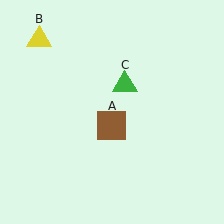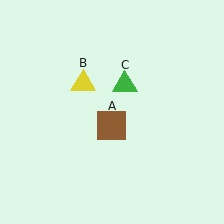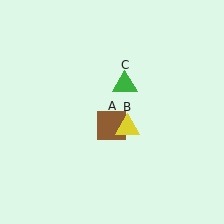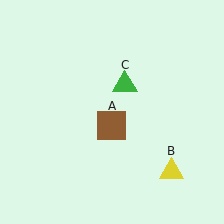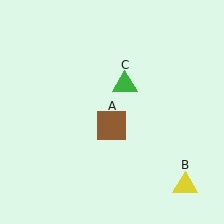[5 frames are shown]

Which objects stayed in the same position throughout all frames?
Brown square (object A) and green triangle (object C) remained stationary.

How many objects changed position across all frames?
1 object changed position: yellow triangle (object B).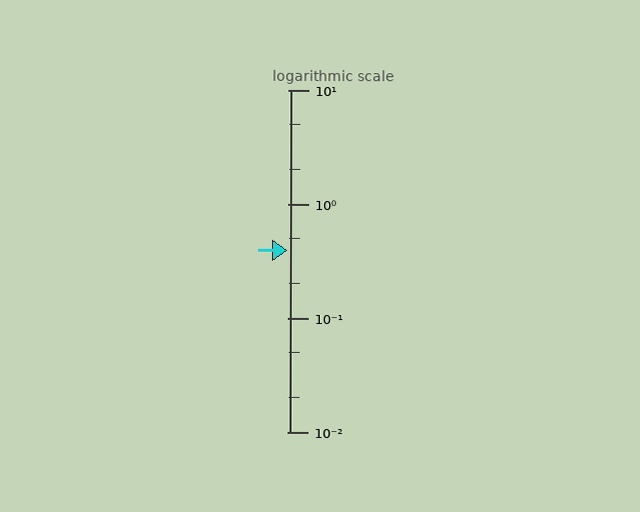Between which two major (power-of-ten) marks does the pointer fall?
The pointer is between 0.1 and 1.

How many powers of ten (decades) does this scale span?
The scale spans 3 decades, from 0.01 to 10.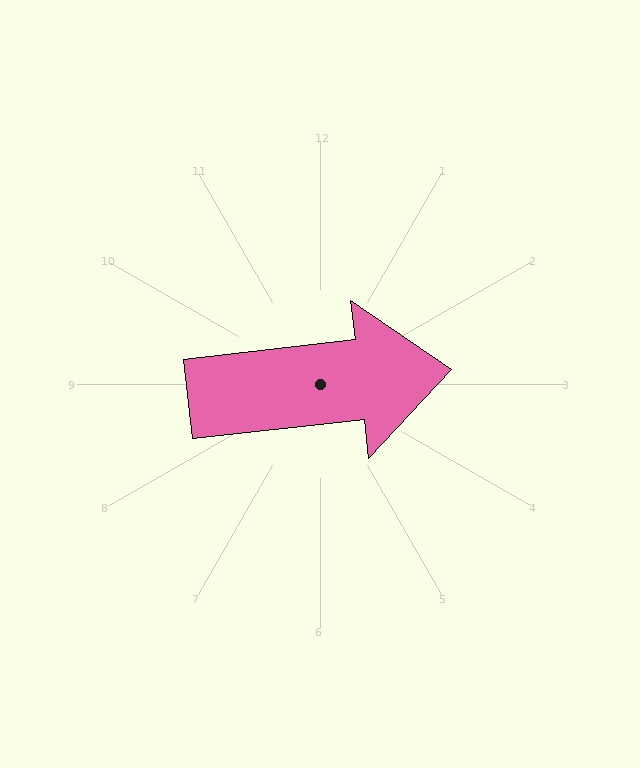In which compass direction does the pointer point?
East.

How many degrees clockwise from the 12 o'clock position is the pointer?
Approximately 84 degrees.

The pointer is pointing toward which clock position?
Roughly 3 o'clock.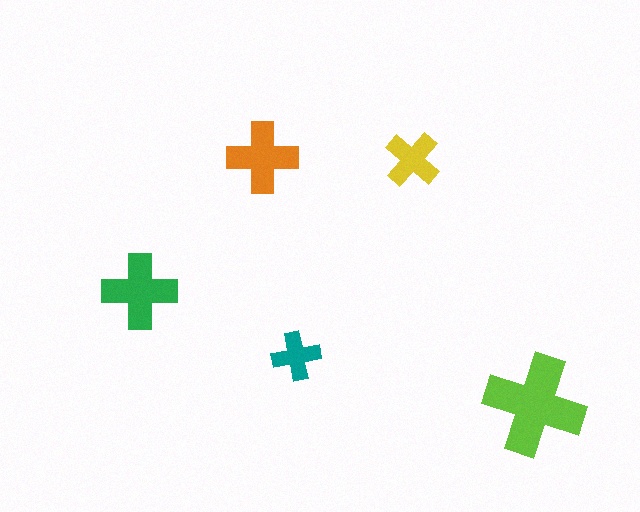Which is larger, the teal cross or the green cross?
The green one.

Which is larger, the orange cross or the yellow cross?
The orange one.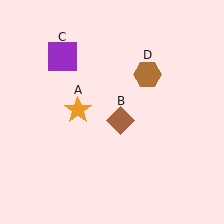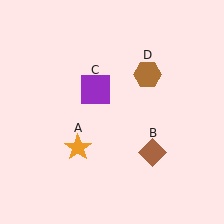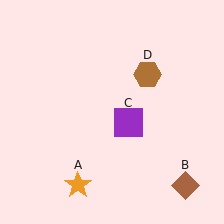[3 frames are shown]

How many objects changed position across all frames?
3 objects changed position: orange star (object A), brown diamond (object B), purple square (object C).